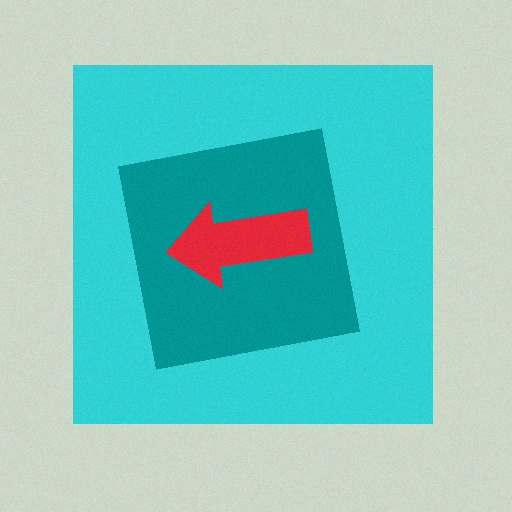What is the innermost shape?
The red arrow.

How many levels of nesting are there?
3.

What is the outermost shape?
The cyan square.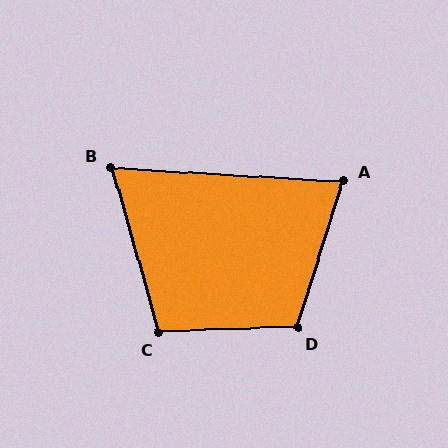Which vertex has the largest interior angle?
D, at approximately 109 degrees.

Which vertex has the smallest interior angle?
B, at approximately 71 degrees.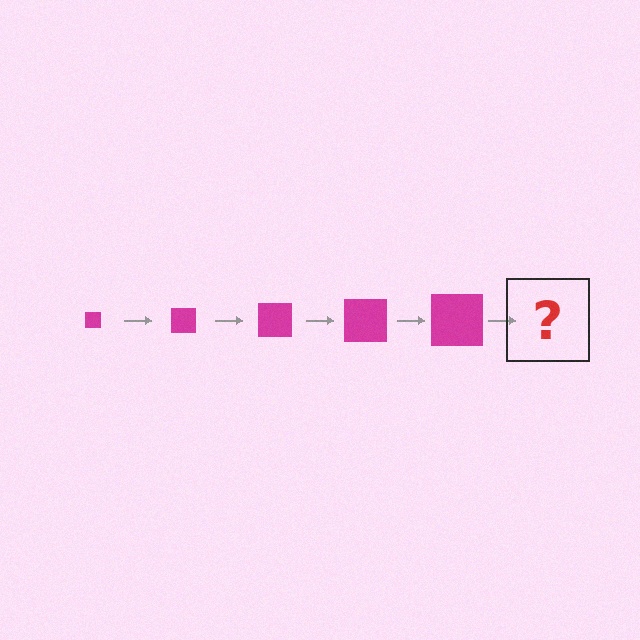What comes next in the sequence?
The next element should be a magenta square, larger than the previous one.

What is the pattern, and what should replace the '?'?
The pattern is that the square gets progressively larger each step. The '?' should be a magenta square, larger than the previous one.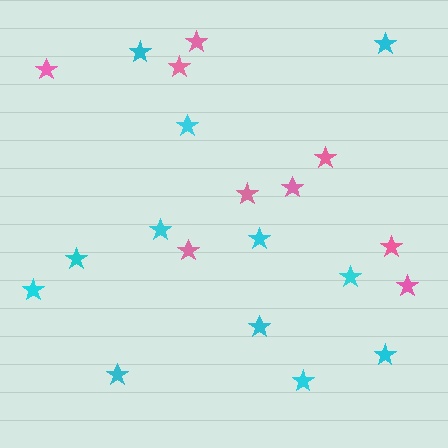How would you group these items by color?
There are 2 groups: one group of cyan stars (12) and one group of pink stars (9).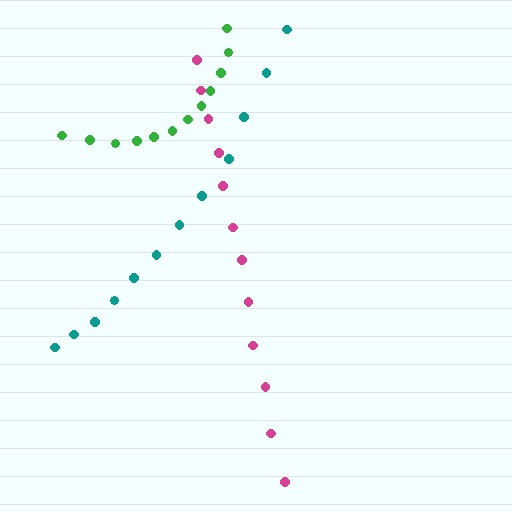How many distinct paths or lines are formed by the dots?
There are 3 distinct paths.